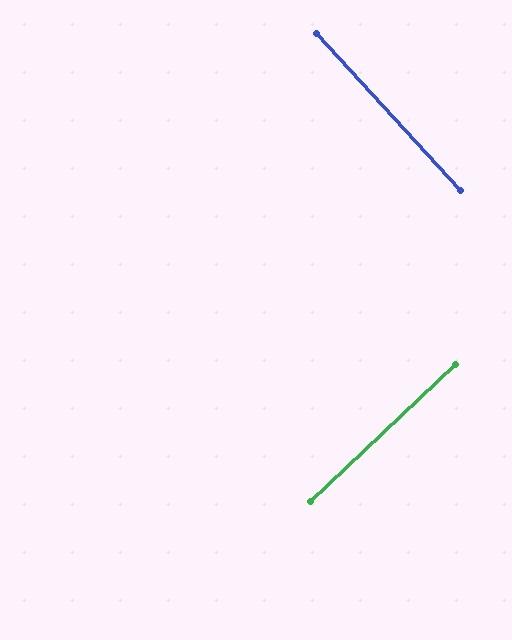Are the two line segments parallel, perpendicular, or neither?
Perpendicular — they meet at approximately 89°.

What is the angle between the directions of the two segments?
Approximately 89 degrees.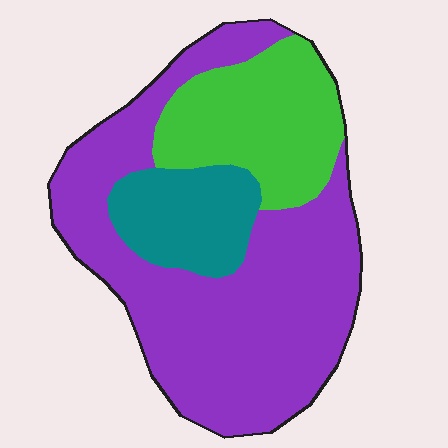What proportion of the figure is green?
Green takes up about one quarter (1/4) of the figure.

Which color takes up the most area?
Purple, at roughly 60%.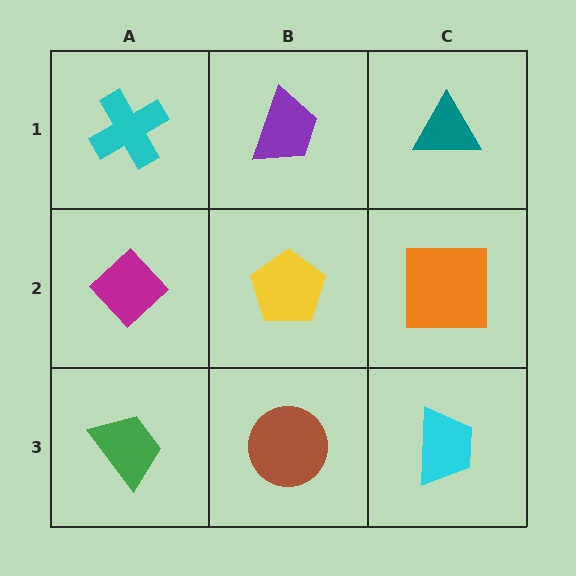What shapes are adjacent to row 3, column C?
An orange square (row 2, column C), a brown circle (row 3, column B).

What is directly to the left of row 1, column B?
A cyan cross.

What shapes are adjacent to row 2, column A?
A cyan cross (row 1, column A), a green trapezoid (row 3, column A), a yellow pentagon (row 2, column B).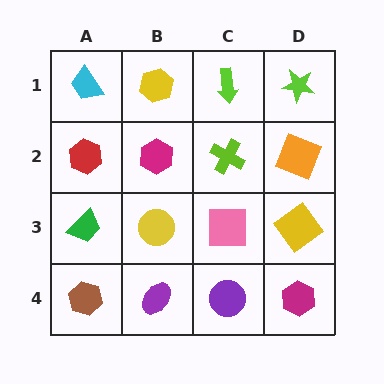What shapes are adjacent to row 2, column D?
A lime star (row 1, column D), a yellow diamond (row 3, column D), a lime cross (row 2, column C).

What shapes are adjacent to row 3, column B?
A magenta hexagon (row 2, column B), a purple ellipse (row 4, column B), a green trapezoid (row 3, column A), a pink square (row 3, column C).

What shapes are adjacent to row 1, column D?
An orange square (row 2, column D), a lime arrow (row 1, column C).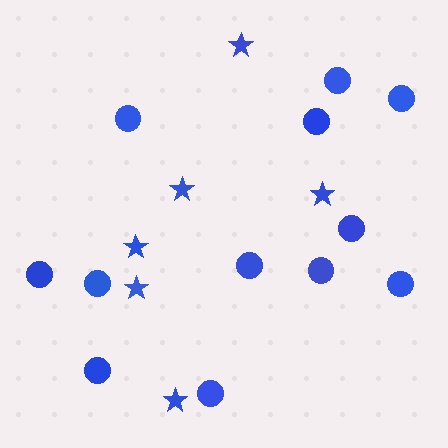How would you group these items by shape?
There are 2 groups: one group of stars (6) and one group of circles (12).